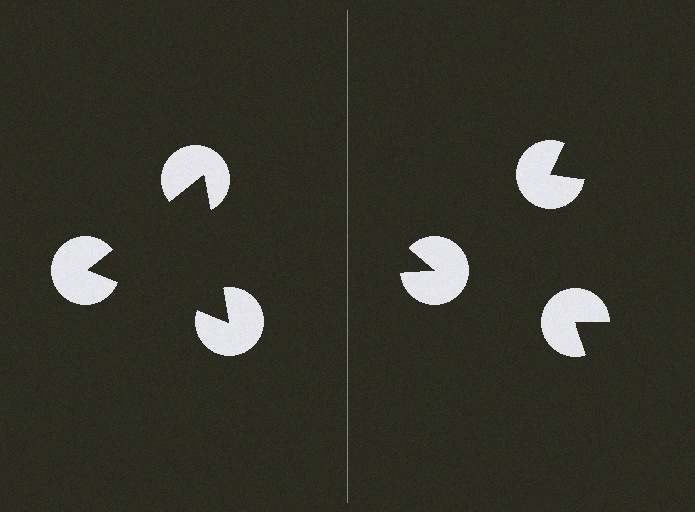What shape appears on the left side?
An illusory triangle.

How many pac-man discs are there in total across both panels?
6 — 3 on each side.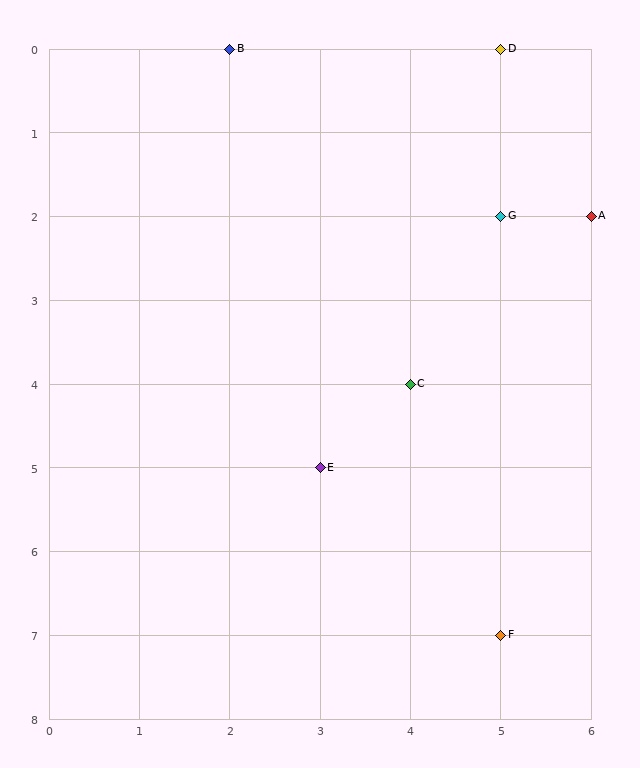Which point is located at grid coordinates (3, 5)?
Point E is at (3, 5).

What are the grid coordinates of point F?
Point F is at grid coordinates (5, 7).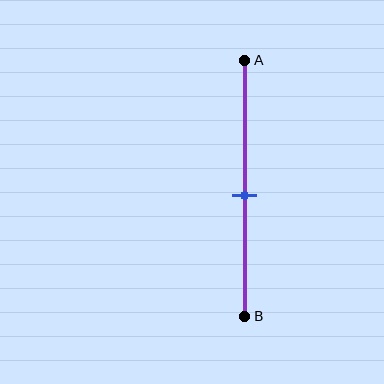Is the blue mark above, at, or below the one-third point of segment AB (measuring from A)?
The blue mark is below the one-third point of segment AB.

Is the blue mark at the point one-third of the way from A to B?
No, the mark is at about 55% from A, not at the 33% one-third point.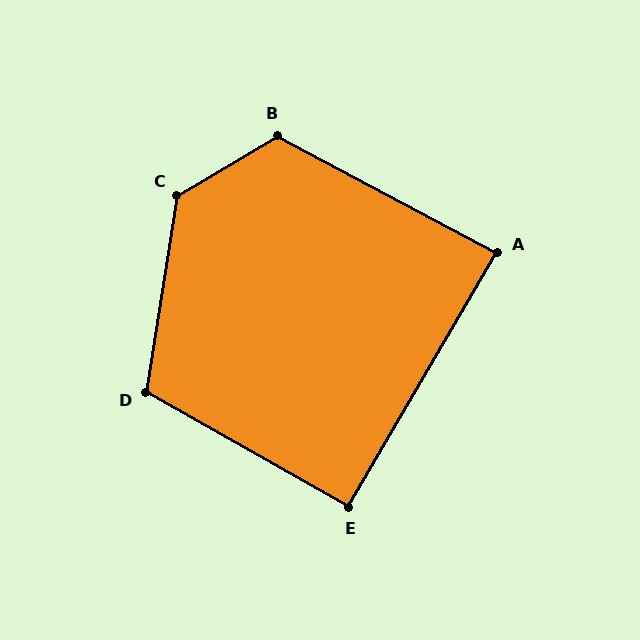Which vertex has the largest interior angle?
C, at approximately 130 degrees.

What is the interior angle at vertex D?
Approximately 110 degrees (obtuse).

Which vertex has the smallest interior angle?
A, at approximately 88 degrees.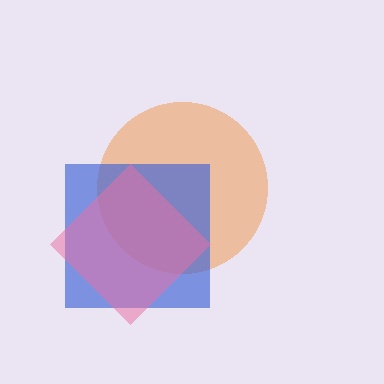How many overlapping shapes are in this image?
There are 3 overlapping shapes in the image.